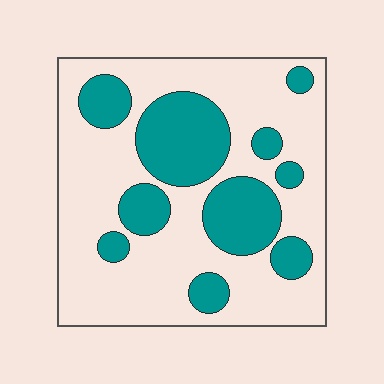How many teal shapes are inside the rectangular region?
10.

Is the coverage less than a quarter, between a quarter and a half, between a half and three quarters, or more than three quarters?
Between a quarter and a half.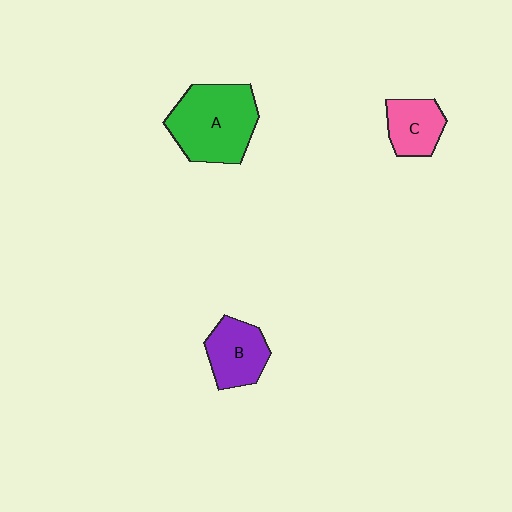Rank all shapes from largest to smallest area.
From largest to smallest: A (green), B (purple), C (pink).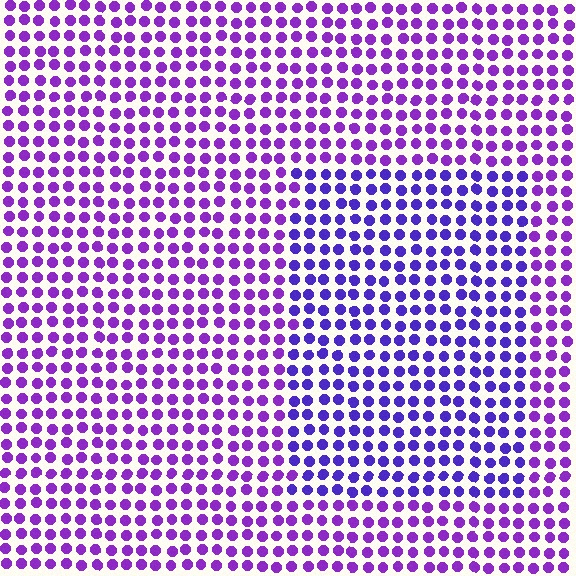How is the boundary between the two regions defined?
The boundary is defined purely by a slight shift in hue (about 26 degrees). Spacing, size, and orientation are identical on both sides.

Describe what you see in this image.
The image is filled with small purple elements in a uniform arrangement. A rectangle-shaped region is visible where the elements are tinted to a slightly different hue, forming a subtle color boundary.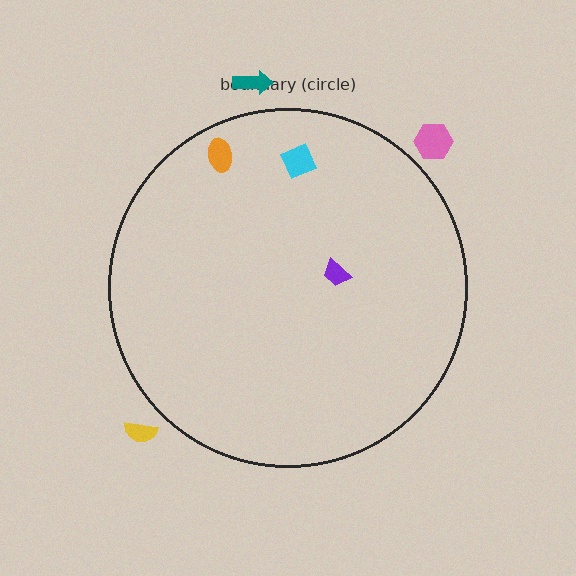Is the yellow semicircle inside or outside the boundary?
Outside.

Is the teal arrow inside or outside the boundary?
Outside.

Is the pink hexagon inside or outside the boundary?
Outside.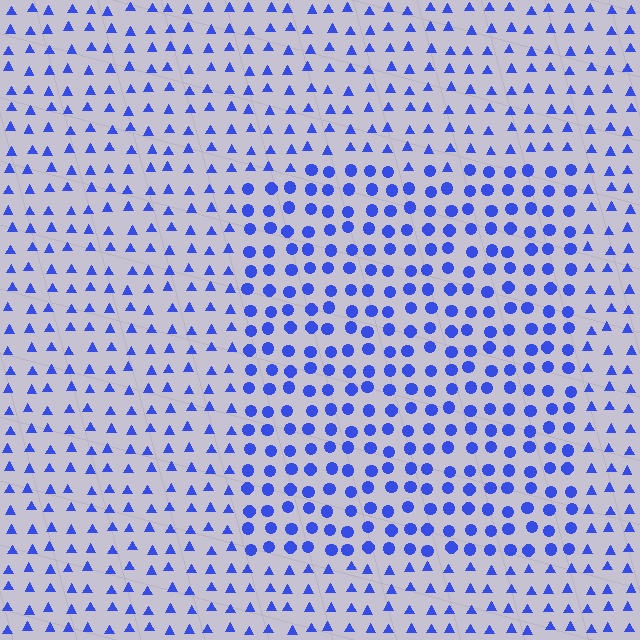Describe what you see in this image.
The image is filled with small blue elements arranged in a uniform grid. A rectangle-shaped region contains circles, while the surrounding area contains triangles. The boundary is defined purely by the change in element shape.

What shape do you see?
I see a rectangle.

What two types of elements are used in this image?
The image uses circles inside the rectangle region and triangles outside it.